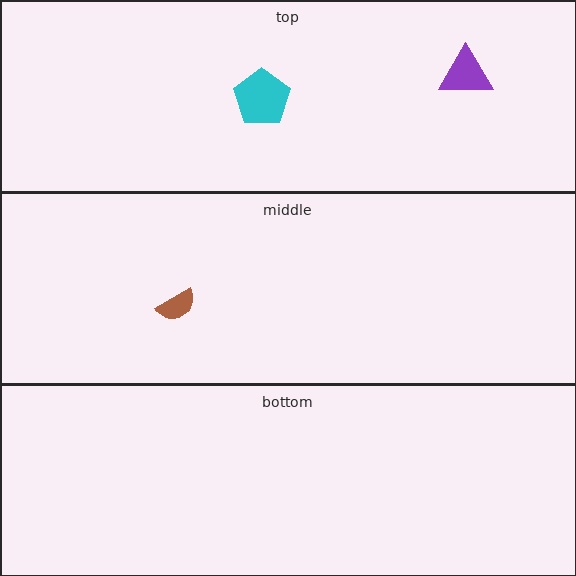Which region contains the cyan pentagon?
The top region.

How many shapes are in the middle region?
1.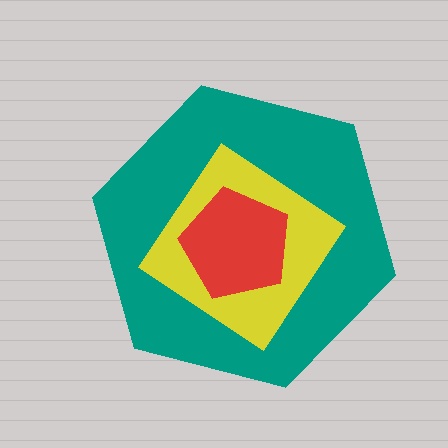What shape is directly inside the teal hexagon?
The yellow diamond.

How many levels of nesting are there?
3.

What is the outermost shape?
The teal hexagon.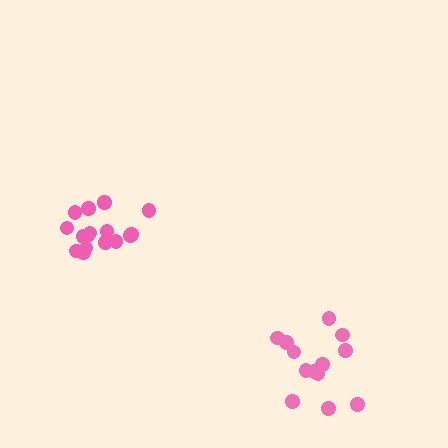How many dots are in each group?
Group 1: 16 dots, Group 2: 13 dots (29 total).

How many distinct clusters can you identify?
There are 2 distinct clusters.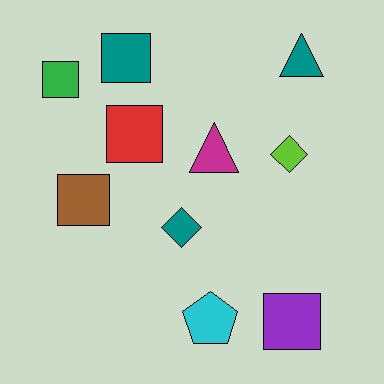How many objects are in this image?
There are 10 objects.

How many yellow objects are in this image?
There are no yellow objects.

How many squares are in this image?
There are 5 squares.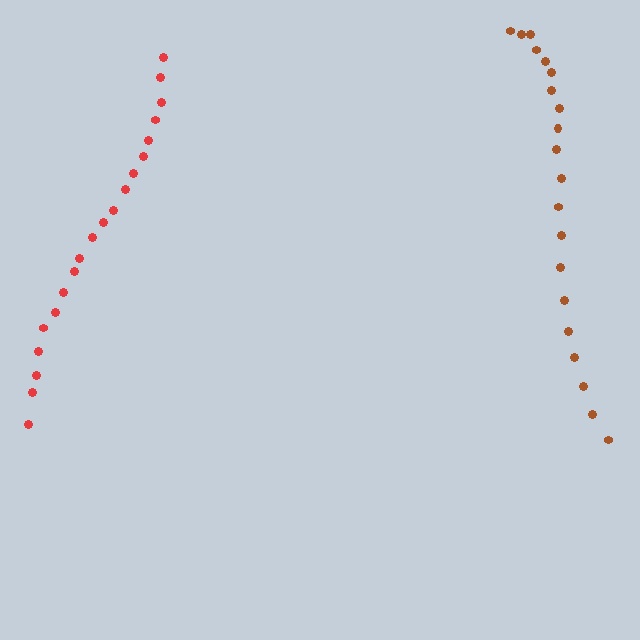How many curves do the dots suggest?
There are 2 distinct paths.